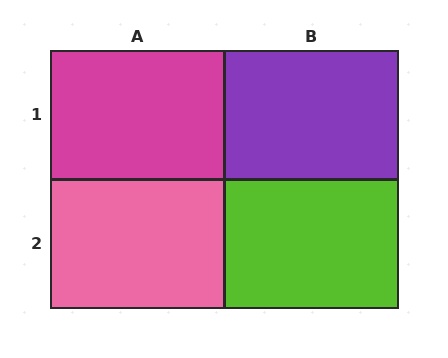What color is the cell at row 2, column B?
Lime.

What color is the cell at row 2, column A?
Pink.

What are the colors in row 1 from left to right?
Magenta, purple.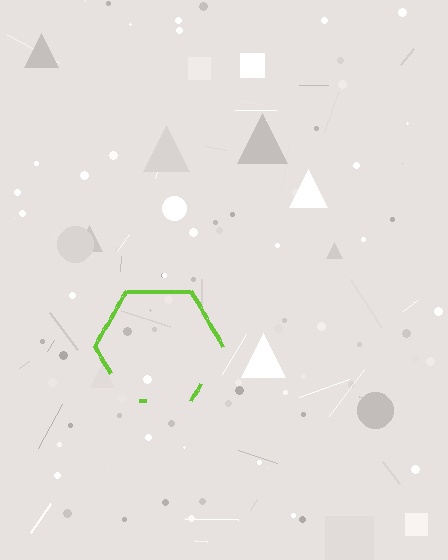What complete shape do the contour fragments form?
The contour fragments form a hexagon.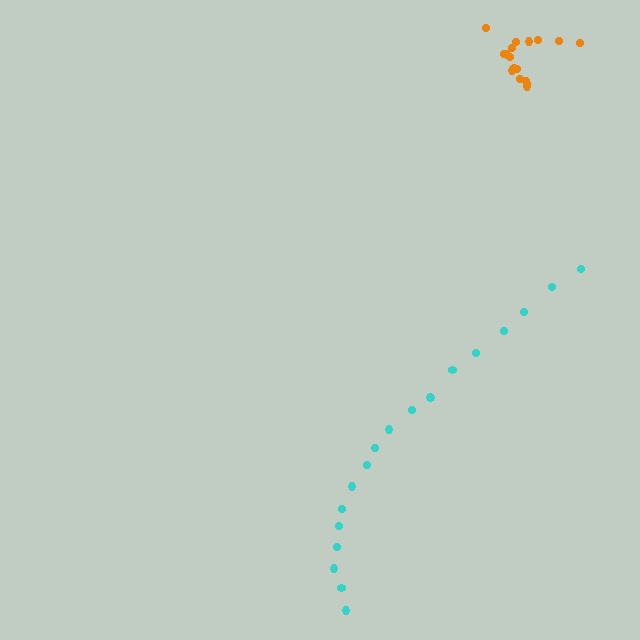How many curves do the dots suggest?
There are 2 distinct paths.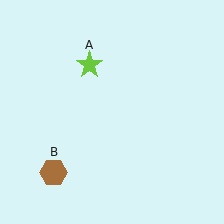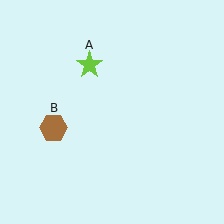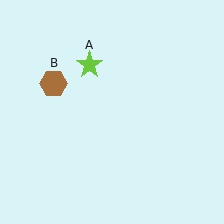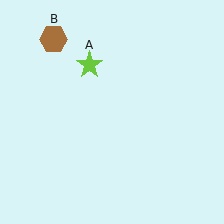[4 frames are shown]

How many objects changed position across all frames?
1 object changed position: brown hexagon (object B).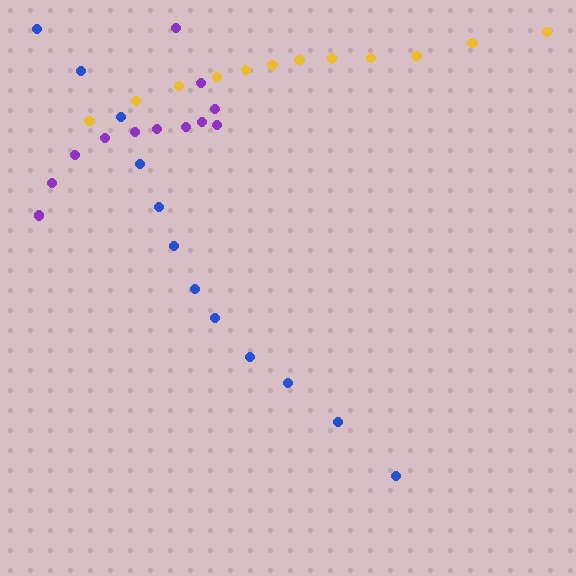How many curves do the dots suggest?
There are 3 distinct paths.